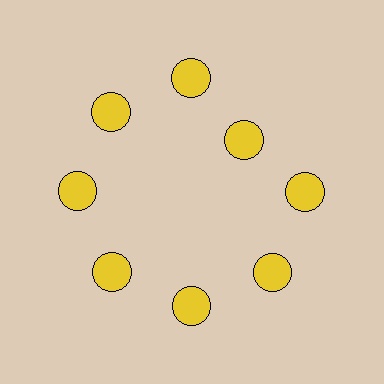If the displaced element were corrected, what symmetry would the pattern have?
It would have 8-fold rotational symmetry — the pattern would map onto itself every 45 degrees.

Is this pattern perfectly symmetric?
No. The 8 yellow circles are arranged in a ring, but one element near the 2 o'clock position is pulled inward toward the center, breaking the 8-fold rotational symmetry.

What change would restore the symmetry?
The symmetry would be restored by moving it outward, back onto the ring so that all 8 circles sit at equal angles and equal distance from the center.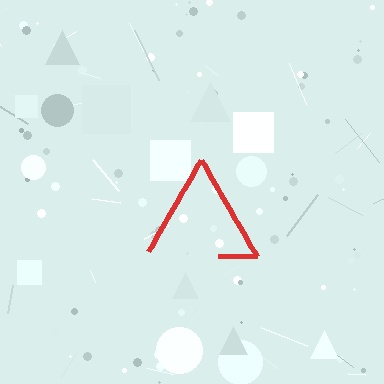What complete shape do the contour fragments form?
The contour fragments form a triangle.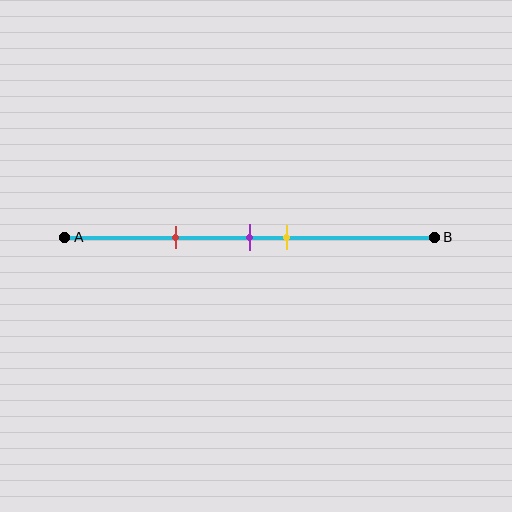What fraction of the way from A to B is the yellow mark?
The yellow mark is approximately 60% (0.6) of the way from A to B.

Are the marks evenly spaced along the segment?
No, the marks are not evenly spaced.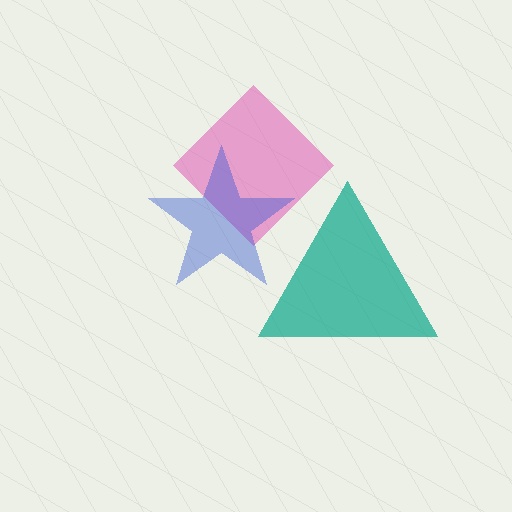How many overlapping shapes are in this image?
There are 3 overlapping shapes in the image.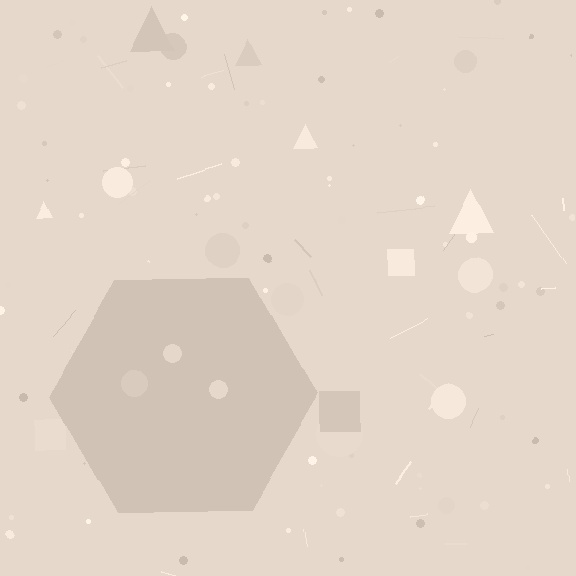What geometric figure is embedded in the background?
A hexagon is embedded in the background.